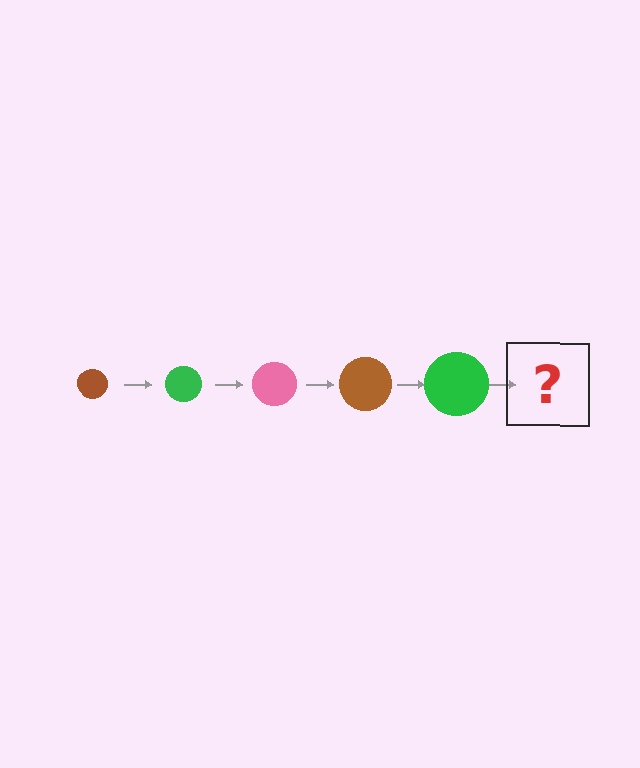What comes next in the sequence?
The next element should be a pink circle, larger than the previous one.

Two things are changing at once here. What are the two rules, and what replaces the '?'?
The two rules are that the circle grows larger each step and the color cycles through brown, green, and pink. The '?' should be a pink circle, larger than the previous one.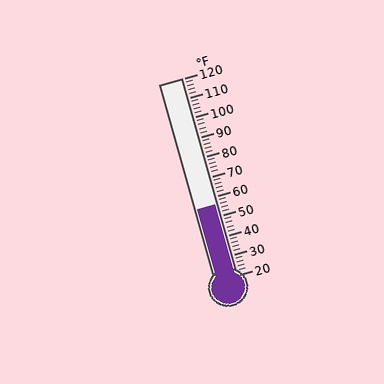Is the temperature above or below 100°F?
The temperature is below 100°F.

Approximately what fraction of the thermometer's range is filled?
The thermometer is filled to approximately 35% of its range.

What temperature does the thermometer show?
The thermometer shows approximately 56°F.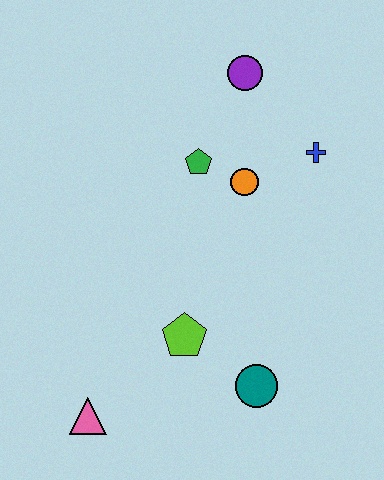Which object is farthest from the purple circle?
The pink triangle is farthest from the purple circle.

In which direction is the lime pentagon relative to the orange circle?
The lime pentagon is below the orange circle.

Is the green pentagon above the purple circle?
No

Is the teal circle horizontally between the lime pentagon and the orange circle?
No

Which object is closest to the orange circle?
The green pentagon is closest to the orange circle.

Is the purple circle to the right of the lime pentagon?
Yes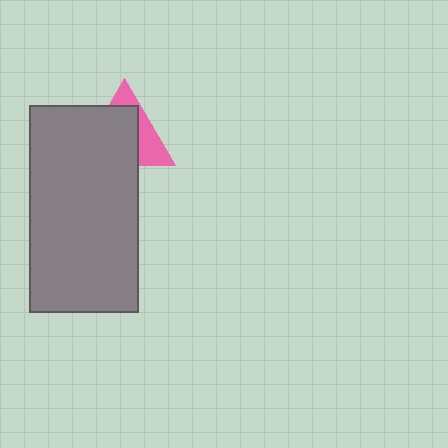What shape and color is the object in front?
The object in front is a gray rectangle.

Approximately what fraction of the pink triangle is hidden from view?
Roughly 65% of the pink triangle is hidden behind the gray rectangle.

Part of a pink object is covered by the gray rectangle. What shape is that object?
It is a triangle.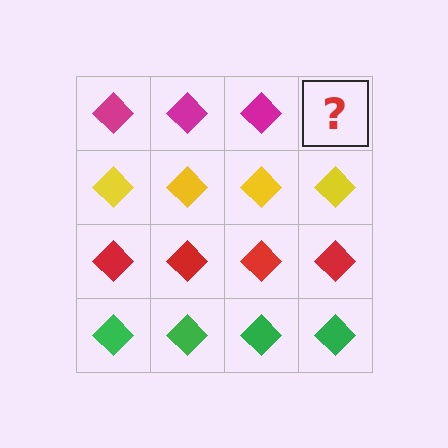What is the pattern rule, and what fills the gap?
The rule is that each row has a consistent color. The gap should be filled with a magenta diamond.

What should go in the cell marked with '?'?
The missing cell should contain a magenta diamond.